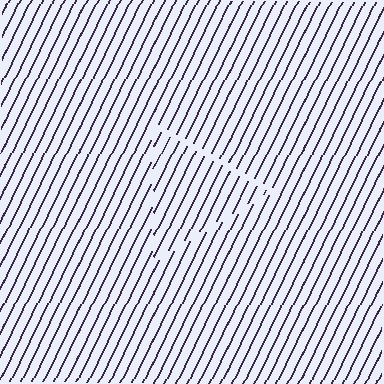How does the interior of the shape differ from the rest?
The interior of the shape contains the same grating, shifted by half a period — the contour is defined by the phase discontinuity where line-ends from the inner and outer gratings abut.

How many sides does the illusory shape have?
3 sides — the line-ends trace a triangle.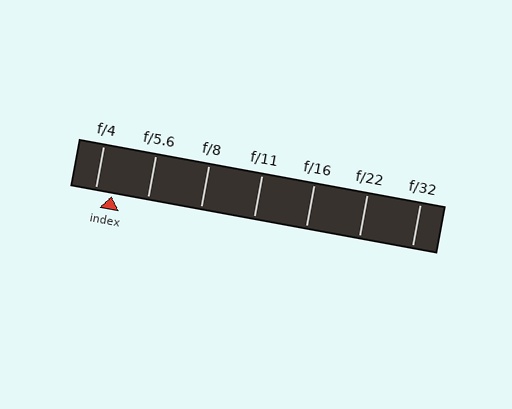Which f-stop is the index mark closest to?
The index mark is closest to f/4.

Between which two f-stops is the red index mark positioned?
The index mark is between f/4 and f/5.6.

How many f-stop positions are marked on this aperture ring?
There are 7 f-stop positions marked.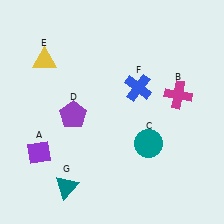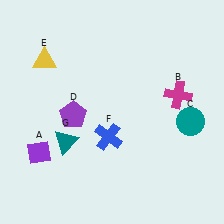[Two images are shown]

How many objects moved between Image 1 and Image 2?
3 objects moved between the two images.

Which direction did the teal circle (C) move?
The teal circle (C) moved right.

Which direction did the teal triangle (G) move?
The teal triangle (G) moved up.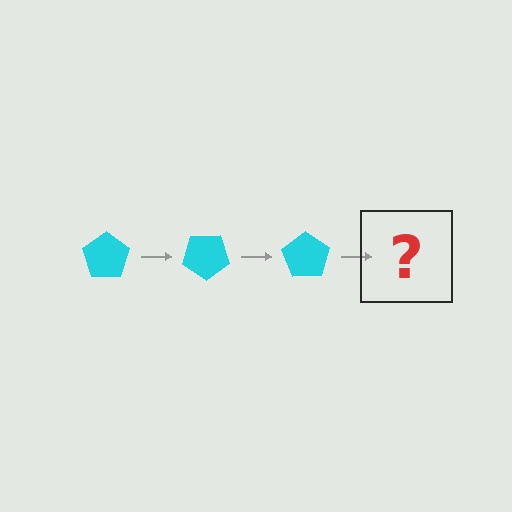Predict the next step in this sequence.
The next step is a cyan pentagon rotated 105 degrees.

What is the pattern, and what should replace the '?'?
The pattern is that the pentagon rotates 35 degrees each step. The '?' should be a cyan pentagon rotated 105 degrees.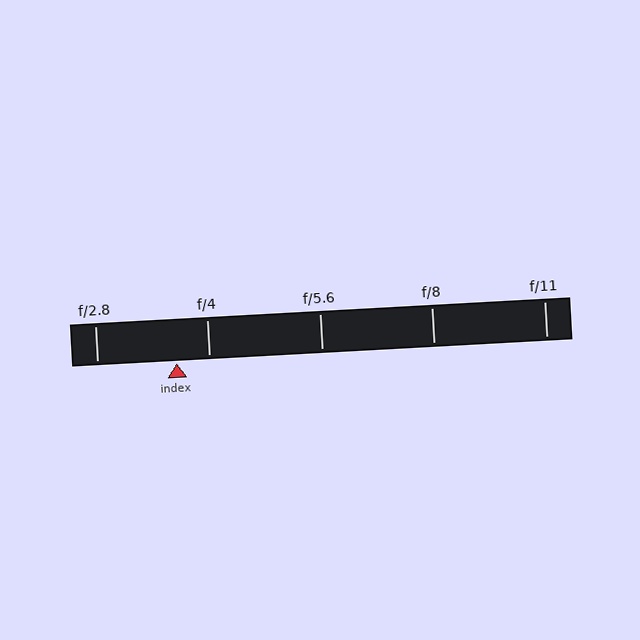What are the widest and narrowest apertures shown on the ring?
The widest aperture shown is f/2.8 and the narrowest is f/11.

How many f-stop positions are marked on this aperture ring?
There are 5 f-stop positions marked.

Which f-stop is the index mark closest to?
The index mark is closest to f/4.